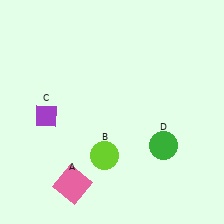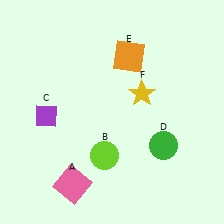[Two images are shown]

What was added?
An orange square (E), a yellow star (F) were added in Image 2.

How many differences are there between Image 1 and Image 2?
There are 2 differences between the two images.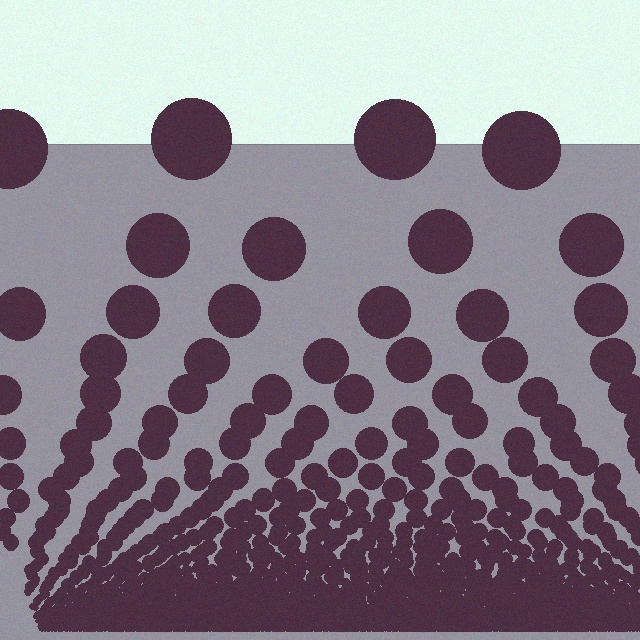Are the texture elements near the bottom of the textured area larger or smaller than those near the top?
Smaller. The gradient is inverted — elements near the bottom are smaller and denser.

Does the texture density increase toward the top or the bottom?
Density increases toward the bottom.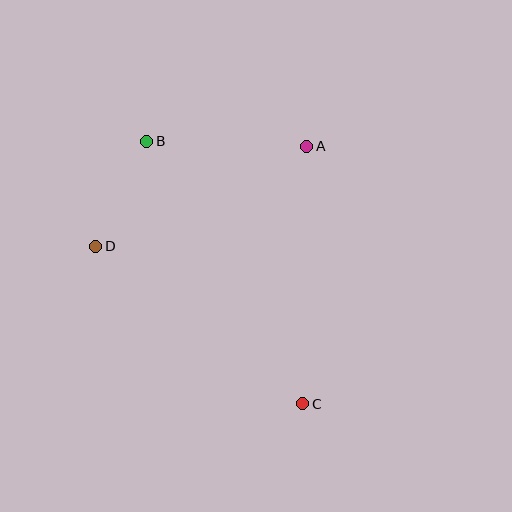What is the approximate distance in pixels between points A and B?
The distance between A and B is approximately 160 pixels.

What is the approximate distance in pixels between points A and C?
The distance between A and C is approximately 257 pixels.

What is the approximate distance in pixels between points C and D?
The distance between C and D is approximately 260 pixels.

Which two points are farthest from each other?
Points B and C are farthest from each other.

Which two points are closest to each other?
Points B and D are closest to each other.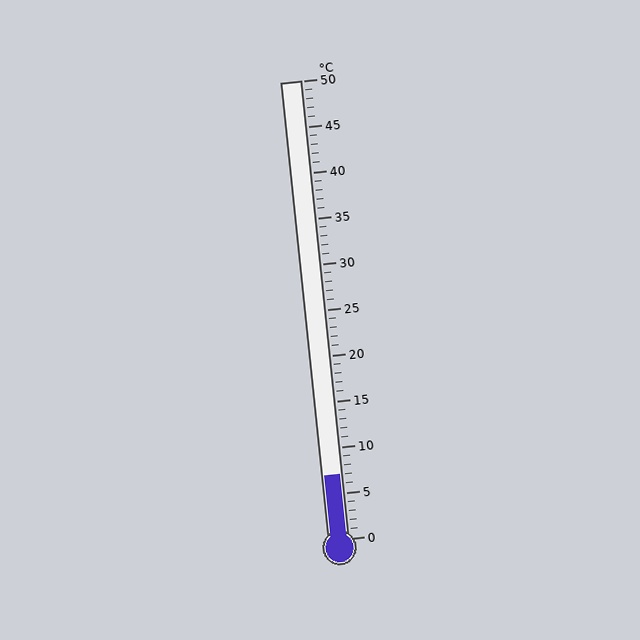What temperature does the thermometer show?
The thermometer shows approximately 7°C.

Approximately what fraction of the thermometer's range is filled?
The thermometer is filled to approximately 15% of its range.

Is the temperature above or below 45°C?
The temperature is below 45°C.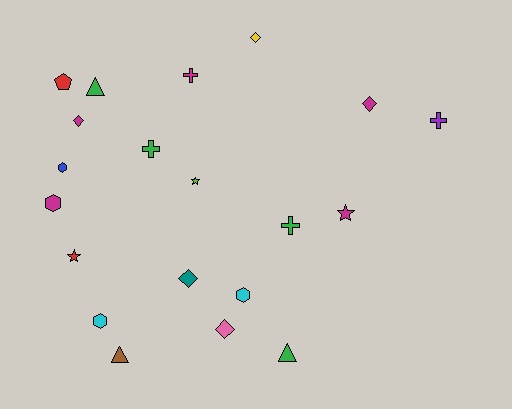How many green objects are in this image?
There are 4 green objects.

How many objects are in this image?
There are 20 objects.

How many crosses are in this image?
There are 4 crosses.